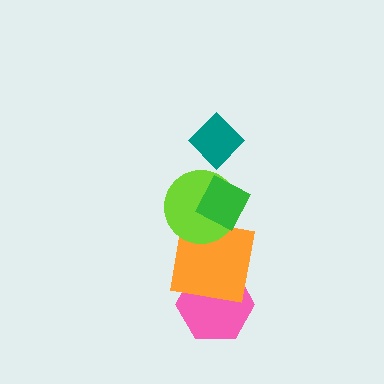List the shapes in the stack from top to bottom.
From top to bottom: the teal diamond, the green diamond, the lime circle, the orange square, the pink hexagon.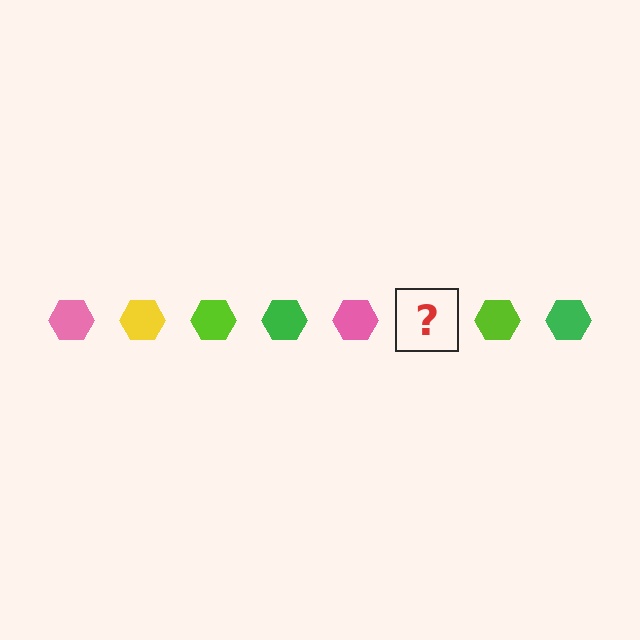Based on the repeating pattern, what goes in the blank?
The blank should be a yellow hexagon.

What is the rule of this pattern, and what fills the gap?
The rule is that the pattern cycles through pink, yellow, lime, green hexagons. The gap should be filled with a yellow hexagon.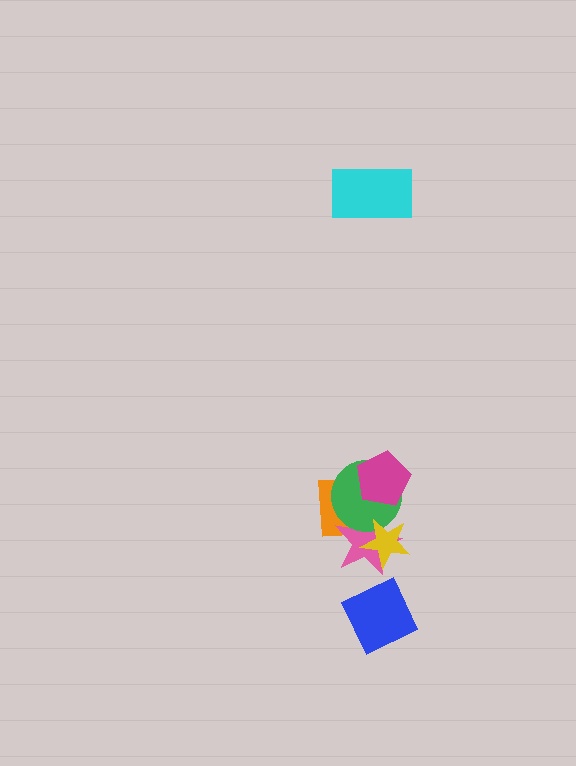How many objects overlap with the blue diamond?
0 objects overlap with the blue diamond.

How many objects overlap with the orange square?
3 objects overlap with the orange square.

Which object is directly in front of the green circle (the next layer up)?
The magenta pentagon is directly in front of the green circle.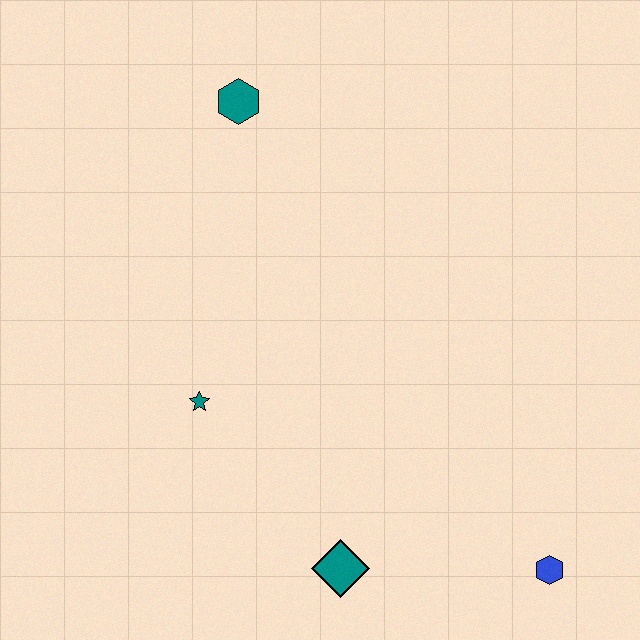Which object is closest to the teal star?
The teal diamond is closest to the teal star.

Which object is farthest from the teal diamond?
The teal hexagon is farthest from the teal diamond.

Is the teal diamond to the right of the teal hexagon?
Yes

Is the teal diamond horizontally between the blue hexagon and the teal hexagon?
Yes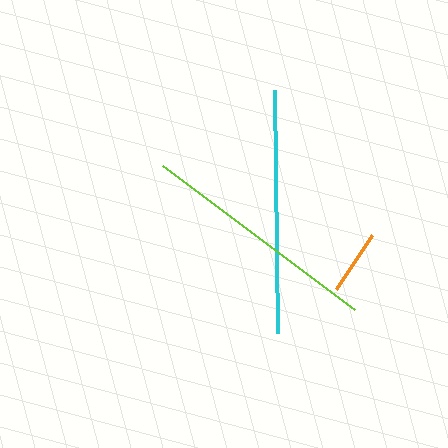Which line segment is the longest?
The cyan line is the longest at approximately 243 pixels.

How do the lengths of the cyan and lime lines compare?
The cyan and lime lines are approximately the same length.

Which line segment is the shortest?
The orange line is the shortest at approximately 65 pixels.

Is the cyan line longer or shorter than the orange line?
The cyan line is longer than the orange line.